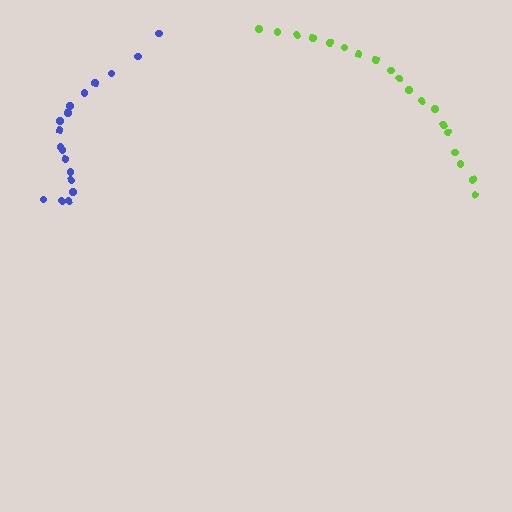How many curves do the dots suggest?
There are 2 distinct paths.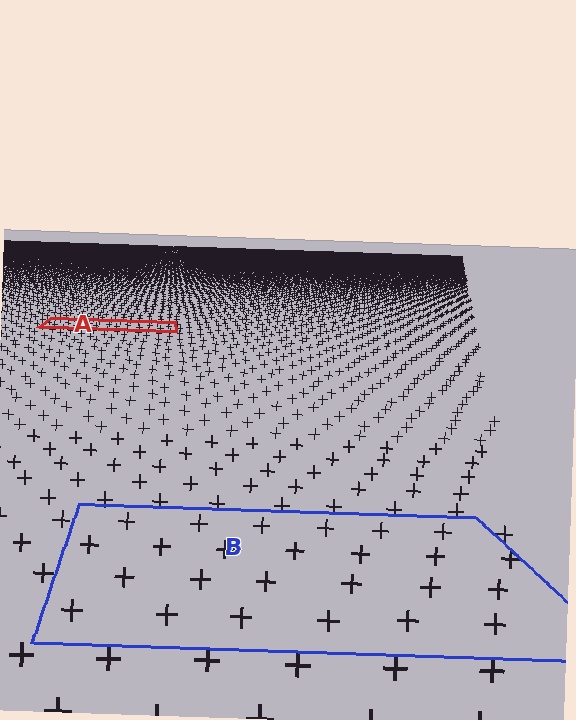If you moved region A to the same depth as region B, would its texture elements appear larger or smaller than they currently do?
They would appear larger. At a closer depth, the same texture elements are projected at a bigger on-screen size.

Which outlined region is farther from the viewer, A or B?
Region A is farther from the viewer — the texture elements inside it appear smaller and more densely packed.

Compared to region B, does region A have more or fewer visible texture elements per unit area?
Region A has more texture elements per unit area — they are packed more densely because it is farther away.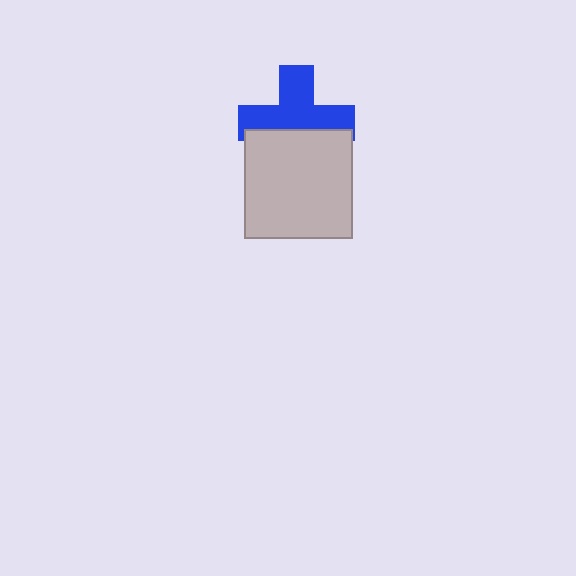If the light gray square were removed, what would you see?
You would see the complete blue cross.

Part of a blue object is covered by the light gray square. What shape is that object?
It is a cross.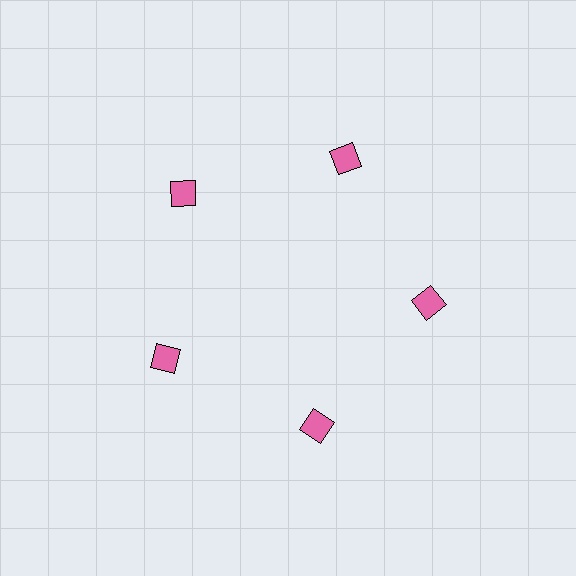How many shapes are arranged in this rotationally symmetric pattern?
There are 5 shapes, arranged in 5 groups of 1.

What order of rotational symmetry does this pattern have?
This pattern has 5-fold rotational symmetry.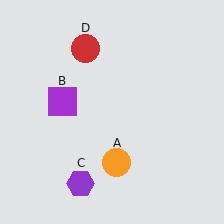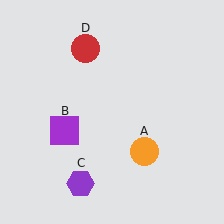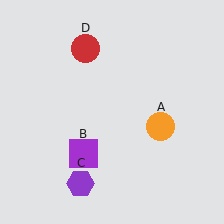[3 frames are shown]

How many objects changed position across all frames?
2 objects changed position: orange circle (object A), purple square (object B).